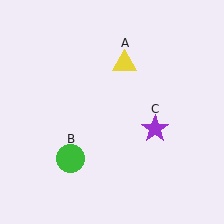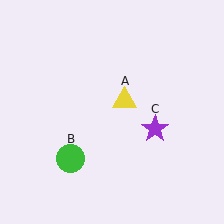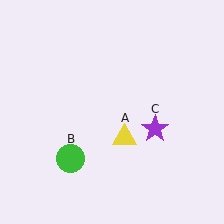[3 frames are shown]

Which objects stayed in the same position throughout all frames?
Green circle (object B) and purple star (object C) remained stationary.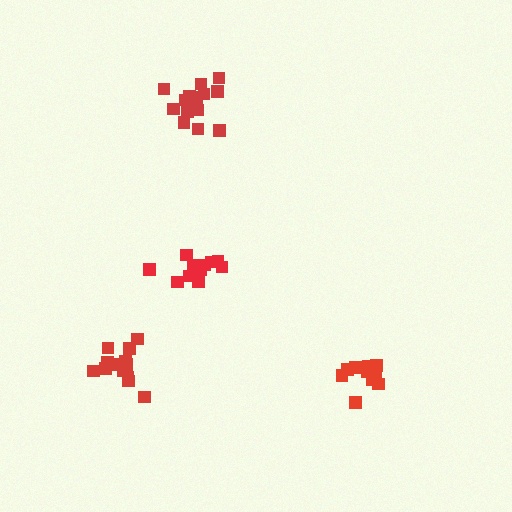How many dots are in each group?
Group 1: 10 dots, Group 2: 16 dots, Group 3: 11 dots, Group 4: 14 dots (51 total).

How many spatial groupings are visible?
There are 4 spatial groupings.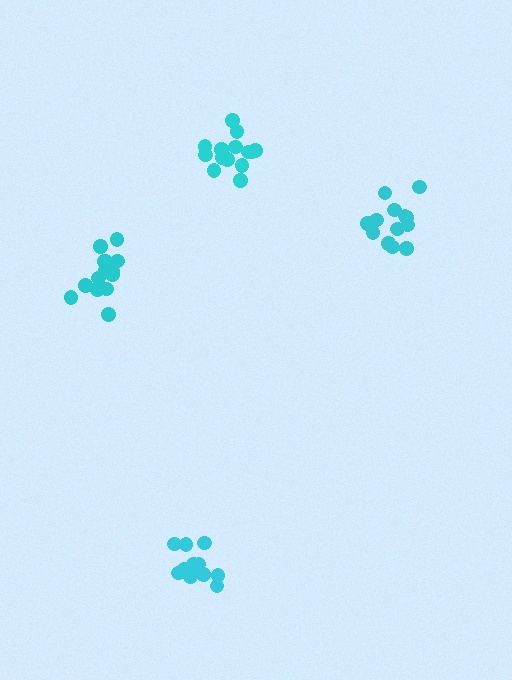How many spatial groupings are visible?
There are 4 spatial groupings.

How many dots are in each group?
Group 1: 12 dots, Group 2: 15 dots, Group 3: 14 dots, Group 4: 13 dots (54 total).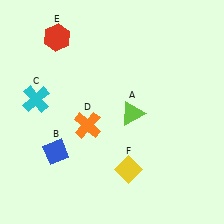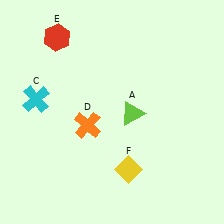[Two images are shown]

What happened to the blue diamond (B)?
The blue diamond (B) was removed in Image 2. It was in the bottom-left area of Image 1.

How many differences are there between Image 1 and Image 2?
There is 1 difference between the two images.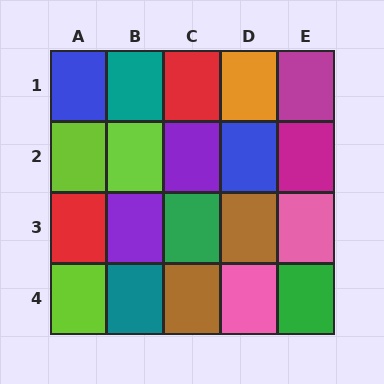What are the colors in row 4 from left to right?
Lime, teal, brown, pink, green.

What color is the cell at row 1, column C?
Red.